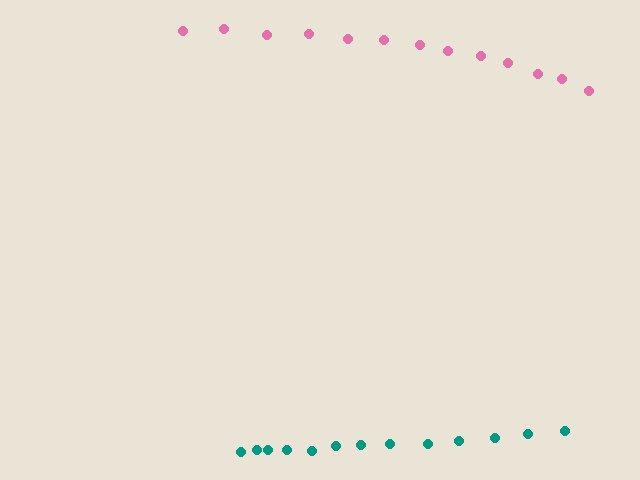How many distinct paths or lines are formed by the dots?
There are 2 distinct paths.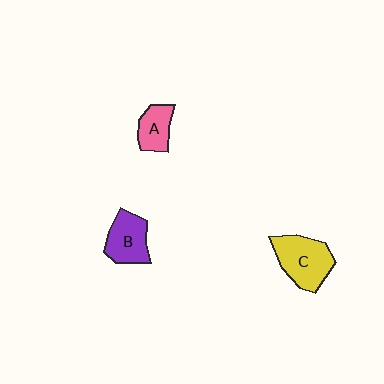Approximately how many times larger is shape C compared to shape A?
Approximately 1.7 times.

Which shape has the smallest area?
Shape A (pink).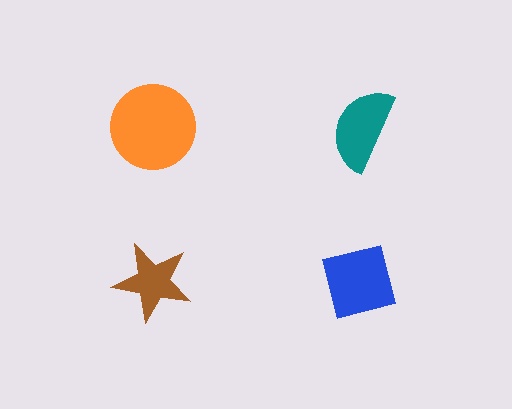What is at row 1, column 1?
An orange circle.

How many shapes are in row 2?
2 shapes.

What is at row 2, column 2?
A blue square.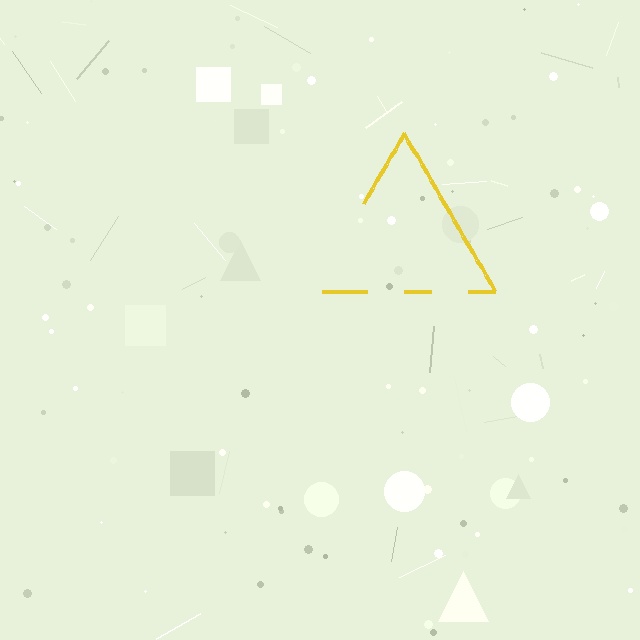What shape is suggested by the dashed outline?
The dashed outline suggests a triangle.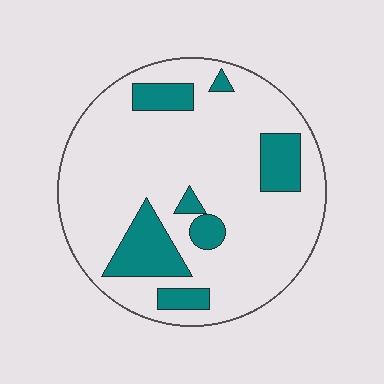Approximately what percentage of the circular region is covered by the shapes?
Approximately 20%.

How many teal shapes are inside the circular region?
7.